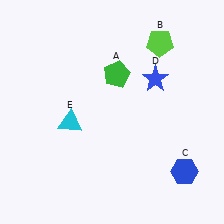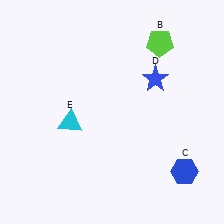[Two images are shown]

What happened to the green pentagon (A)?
The green pentagon (A) was removed in Image 2. It was in the top-right area of Image 1.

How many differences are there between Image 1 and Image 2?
There is 1 difference between the two images.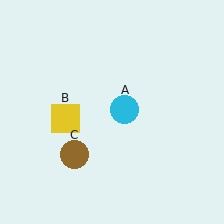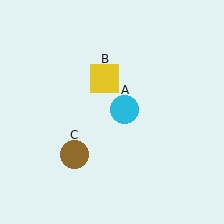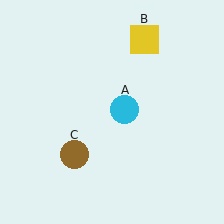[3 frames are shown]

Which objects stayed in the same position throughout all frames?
Cyan circle (object A) and brown circle (object C) remained stationary.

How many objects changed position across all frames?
1 object changed position: yellow square (object B).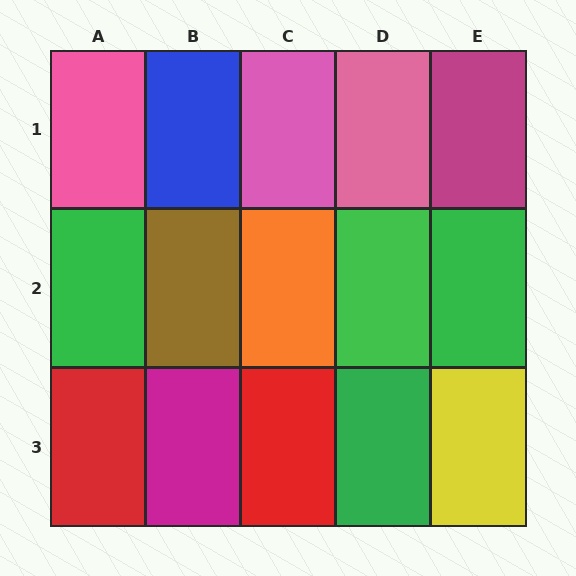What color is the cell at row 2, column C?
Orange.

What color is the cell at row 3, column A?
Red.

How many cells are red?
2 cells are red.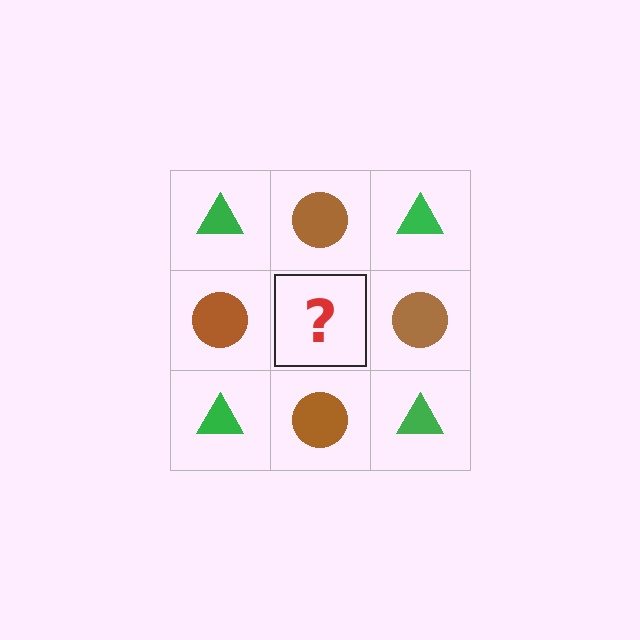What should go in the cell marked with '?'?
The missing cell should contain a green triangle.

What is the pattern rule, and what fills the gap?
The rule is that it alternates green triangle and brown circle in a checkerboard pattern. The gap should be filled with a green triangle.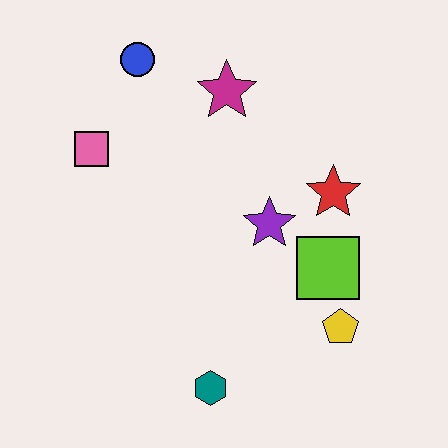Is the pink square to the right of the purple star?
No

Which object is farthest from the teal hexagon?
The blue circle is farthest from the teal hexagon.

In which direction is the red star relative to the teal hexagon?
The red star is above the teal hexagon.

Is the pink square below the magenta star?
Yes